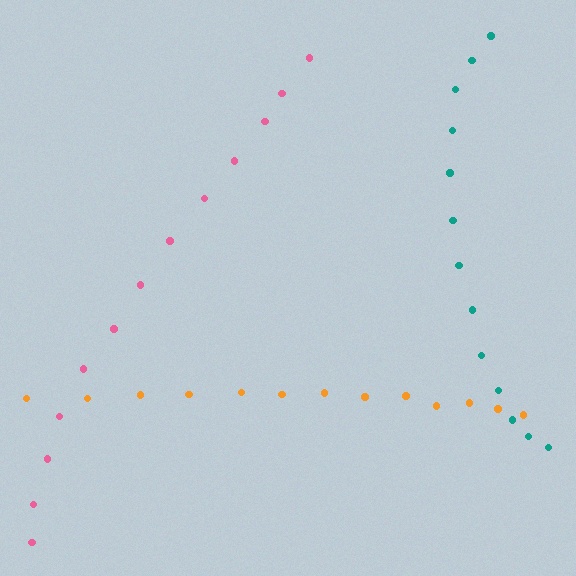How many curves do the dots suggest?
There are 3 distinct paths.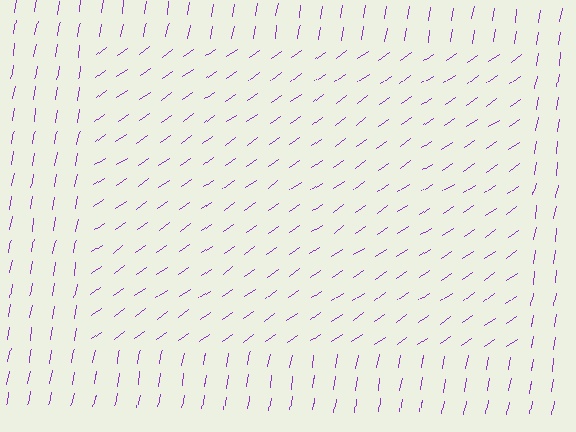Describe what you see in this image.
The image is filled with small purple line segments. A rectangle region in the image has lines oriented differently from the surrounding lines, creating a visible texture boundary.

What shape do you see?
I see a rectangle.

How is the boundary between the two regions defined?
The boundary is defined purely by a change in line orientation (approximately 45 degrees difference). All lines are the same color and thickness.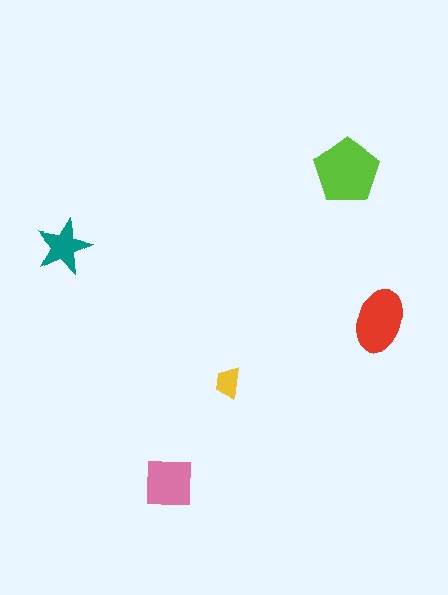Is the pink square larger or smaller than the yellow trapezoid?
Larger.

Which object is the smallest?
The yellow trapezoid.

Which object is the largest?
The lime pentagon.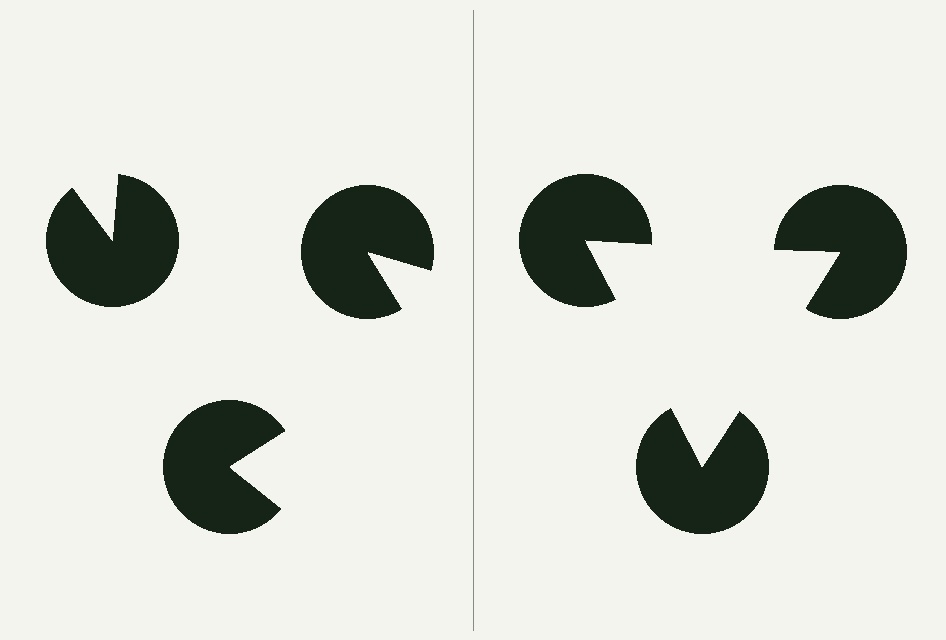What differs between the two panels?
The pac-man discs are positioned identically on both sides; only the wedge orientations differ. On the right they align to a triangle; on the left they are misaligned.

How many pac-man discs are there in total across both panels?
6 — 3 on each side.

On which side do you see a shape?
An illusory triangle appears on the right side. On the left side the wedge cuts are rotated, so no coherent shape forms.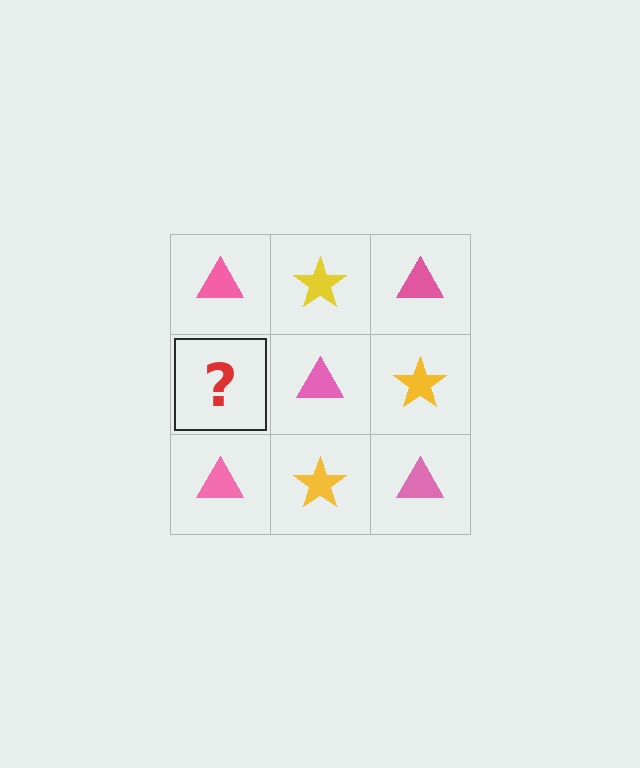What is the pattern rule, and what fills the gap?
The rule is that it alternates pink triangle and yellow star in a checkerboard pattern. The gap should be filled with a yellow star.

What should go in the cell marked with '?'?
The missing cell should contain a yellow star.